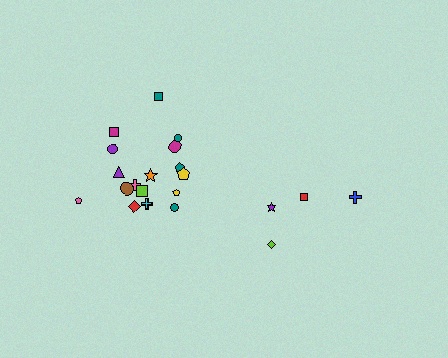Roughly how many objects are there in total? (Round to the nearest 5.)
Roughly 20 objects in total.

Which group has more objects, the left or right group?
The left group.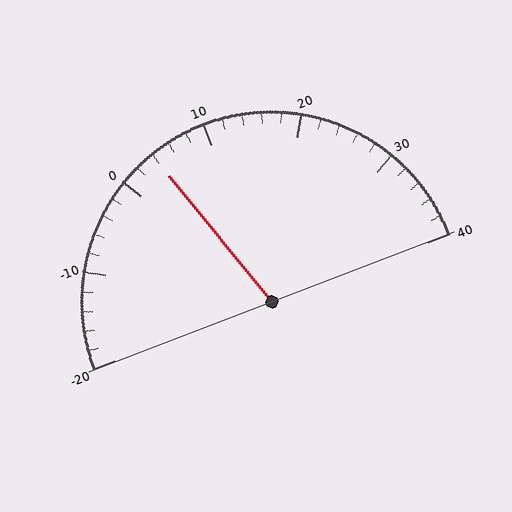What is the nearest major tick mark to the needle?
The nearest major tick mark is 0.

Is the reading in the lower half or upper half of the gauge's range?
The reading is in the lower half of the range (-20 to 40).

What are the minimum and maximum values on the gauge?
The gauge ranges from -20 to 40.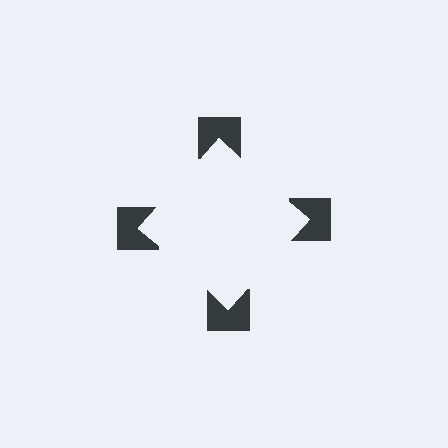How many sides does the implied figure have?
4 sides.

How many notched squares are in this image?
There are 4 — one at each vertex of the illusory square.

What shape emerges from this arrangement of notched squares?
An illusory square — its edges are inferred from the aligned wedge cuts in the notched squares, not physically drawn.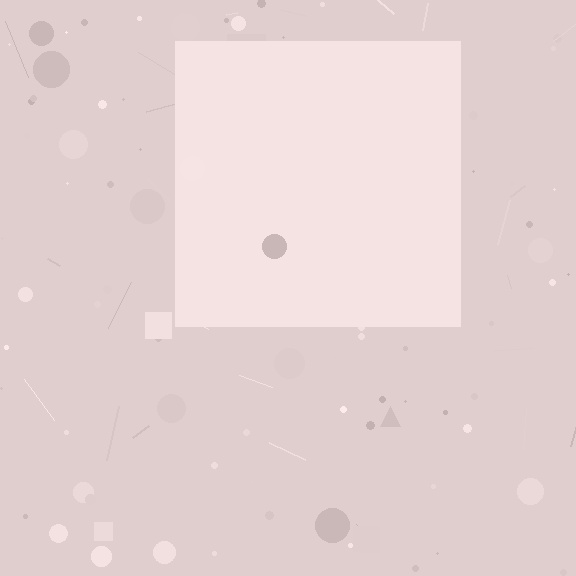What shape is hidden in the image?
A square is hidden in the image.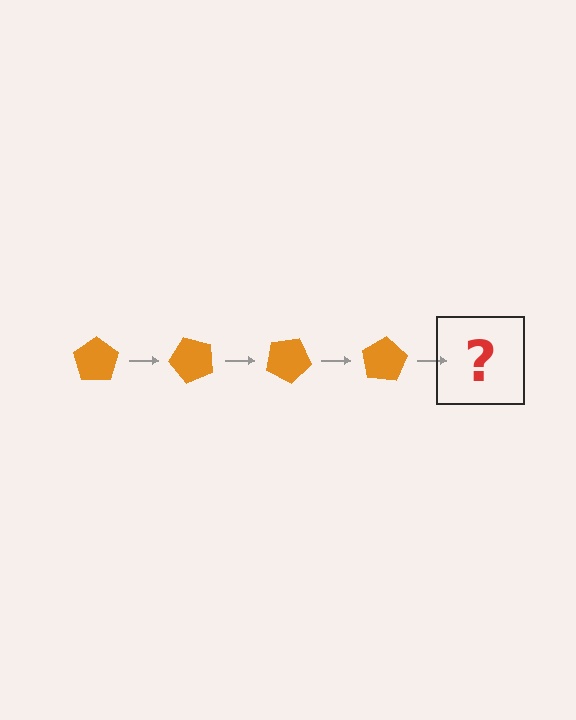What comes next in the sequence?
The next element should be an orange pentagon rotated 200 degrees.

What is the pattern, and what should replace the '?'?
The pattern is that the pentagon rotates 50 degrees each step. The '?' should be an orange pentagon rotated 200 degrees.